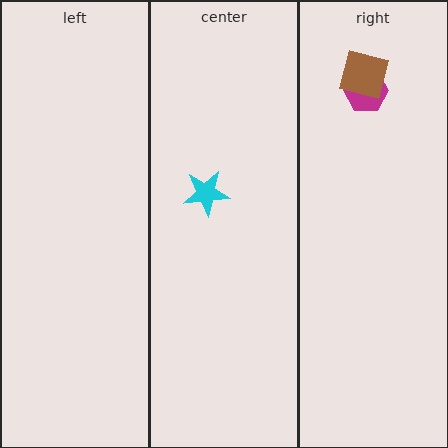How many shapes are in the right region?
2.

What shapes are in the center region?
The cyan star.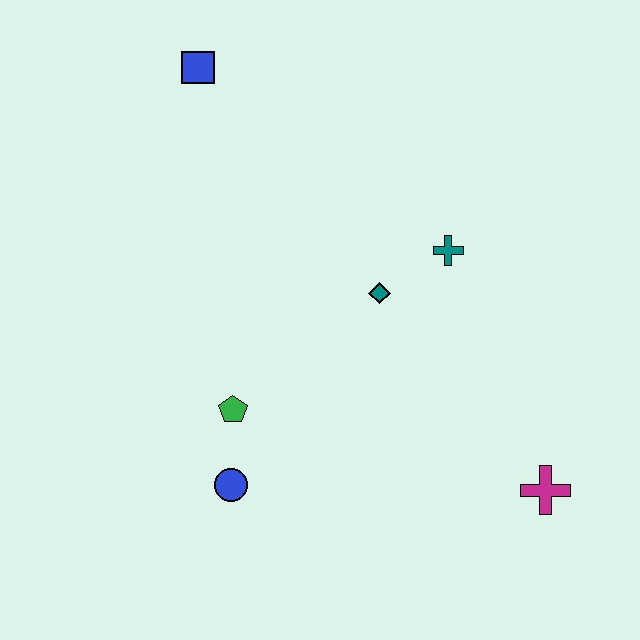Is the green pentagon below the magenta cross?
No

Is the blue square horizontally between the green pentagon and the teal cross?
No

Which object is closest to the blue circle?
The green pentagon is closest to the blue circle.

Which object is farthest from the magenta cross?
The blue square is farthest from the magenta cross.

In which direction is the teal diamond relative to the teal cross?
The teal diamond is to the left of the teal cross.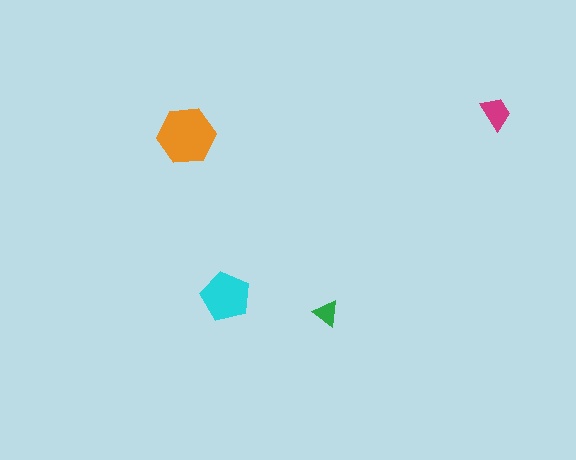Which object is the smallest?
The green triangle.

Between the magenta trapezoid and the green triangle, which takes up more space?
The magenta trapezoid.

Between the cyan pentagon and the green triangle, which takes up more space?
The cyan pentagon.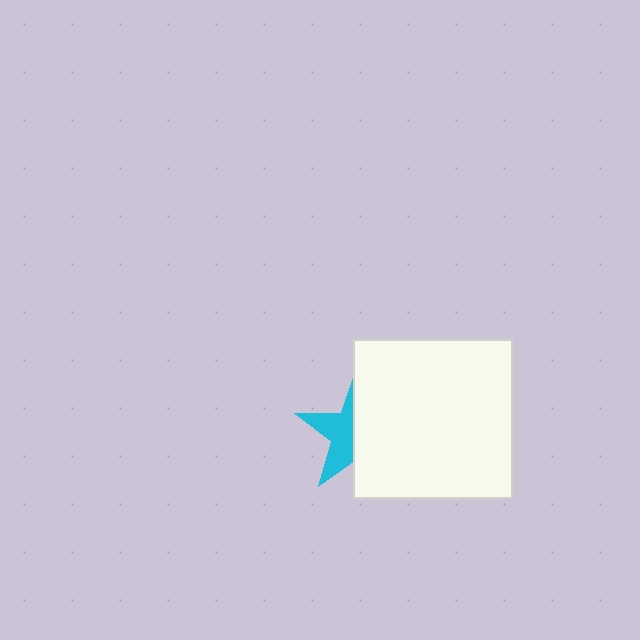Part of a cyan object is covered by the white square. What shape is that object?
It is a star.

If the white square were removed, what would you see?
You would see the complete cyan star.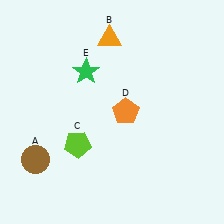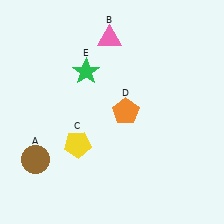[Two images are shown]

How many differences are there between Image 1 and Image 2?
There are 2 differences between the two images.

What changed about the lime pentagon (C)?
In Image 1, C is lime. In Image 2, it changed to yellow.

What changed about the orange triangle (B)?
In Image 1, B is orange. In Image 2, it changed to pink.